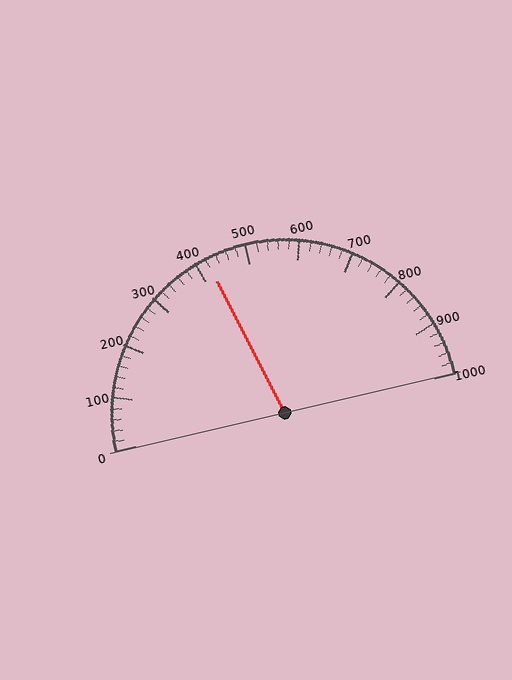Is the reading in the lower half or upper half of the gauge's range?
The reading is in the lower half of the range (0 to 1000).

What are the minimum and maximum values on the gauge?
The gauge ranges from 0 to 1000.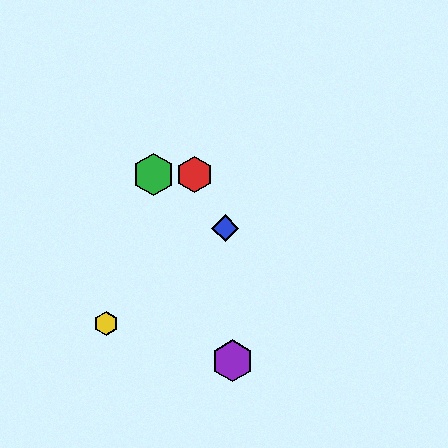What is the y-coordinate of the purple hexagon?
The purple hexagon is at y≈361.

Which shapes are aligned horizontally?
The red hexagon, the green hexagon are aligned horizontally.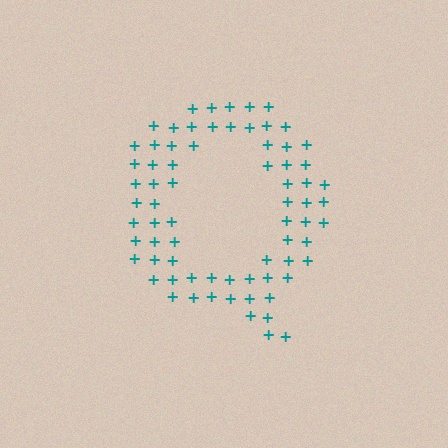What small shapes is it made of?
It is made of small plus signs.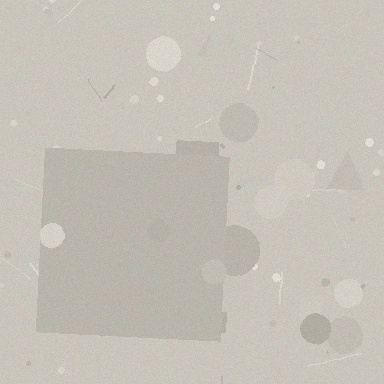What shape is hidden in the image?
A square is hidden in the image.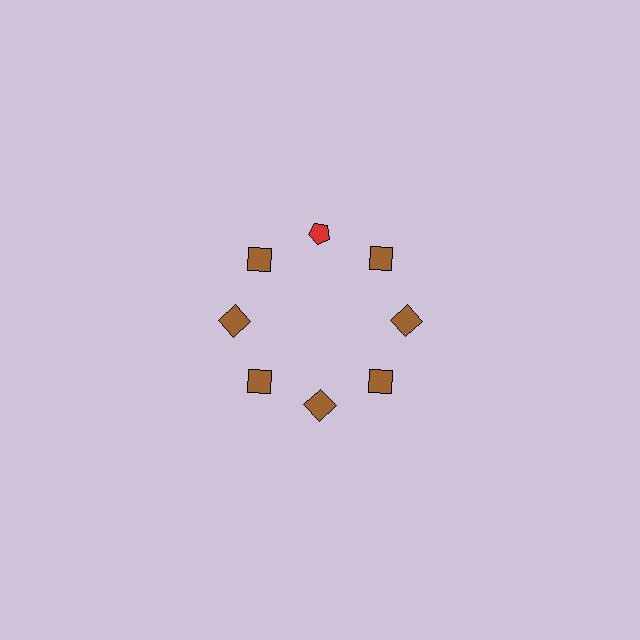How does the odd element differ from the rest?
It differs in both color (red instead of brown) and shape (pentagon instead of square).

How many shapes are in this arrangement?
There are 8 shapes arranged in a ring pattern.